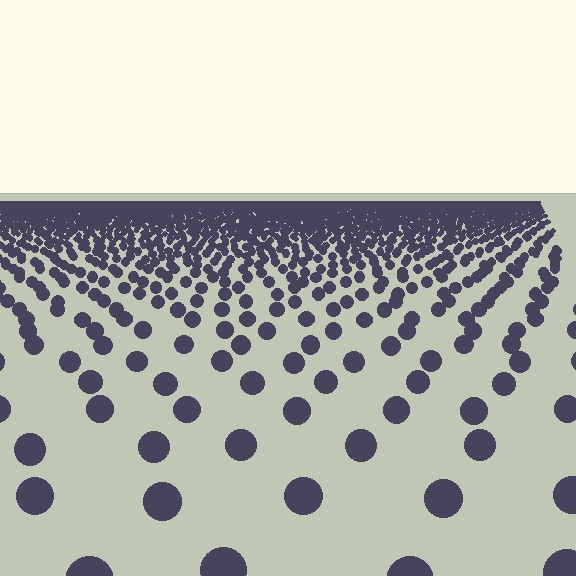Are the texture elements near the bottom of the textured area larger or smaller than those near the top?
Larger. Near the bottom, elements are closer to the viewer and appear at a bigger on-screen size.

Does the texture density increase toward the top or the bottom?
Density increases toward the top.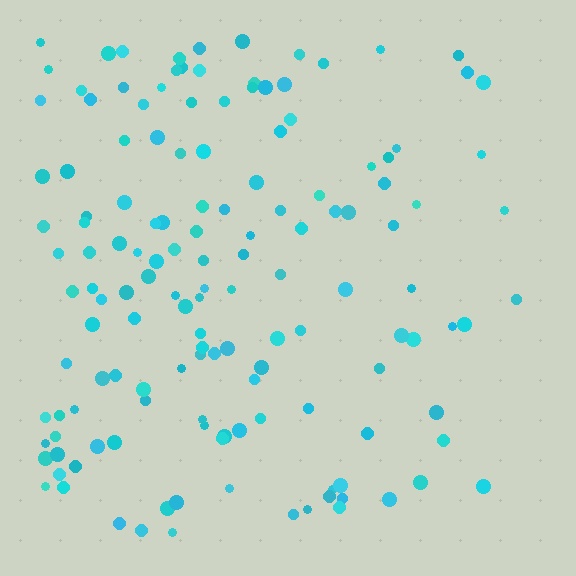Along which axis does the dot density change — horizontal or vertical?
Horizontal.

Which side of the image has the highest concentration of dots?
The left.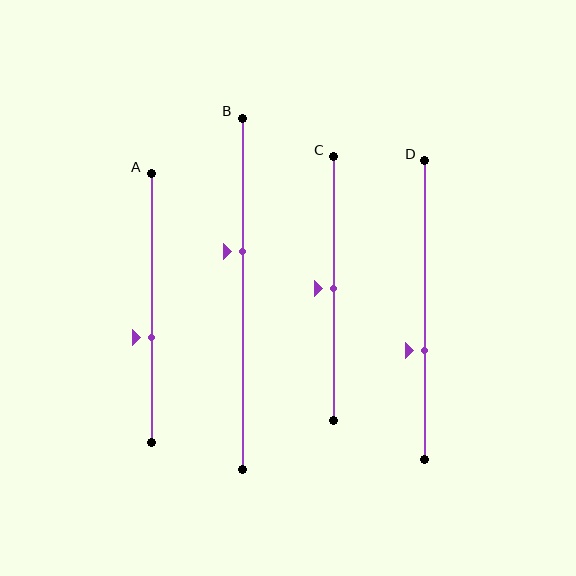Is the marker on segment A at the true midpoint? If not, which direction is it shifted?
No, the marker on segment A is shifted downward by about 11% of the segment length.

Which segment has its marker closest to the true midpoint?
Segment C has its marker closest to the true midpoint.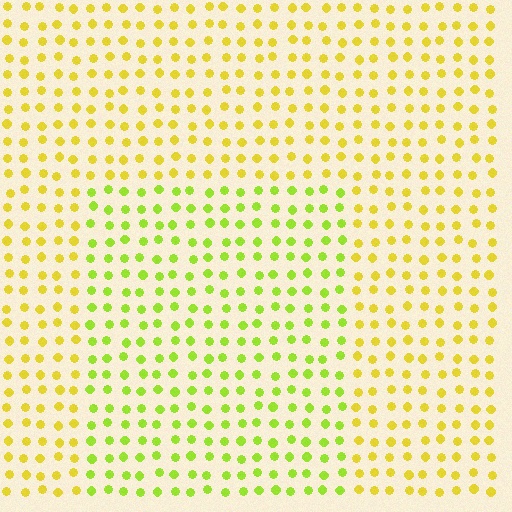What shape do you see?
I see a rectangle.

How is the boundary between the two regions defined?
The boundary is defined purely by a slight shift in hue (about 31 degrees). Spacing, size, and orientation are identical on both sides.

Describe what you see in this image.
The image is filled with small yellow elements in a uniform arrangement. A rectangle-shaped region is visible where the elements are tinted to a slightly different hue, forming a subtle color boundary.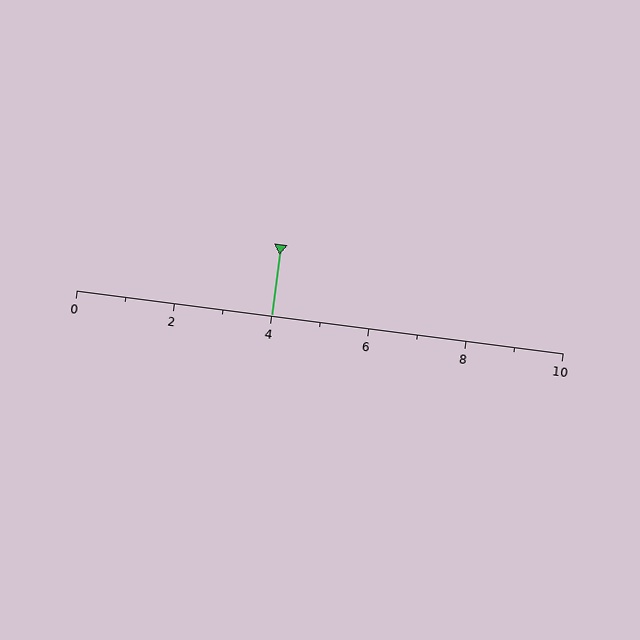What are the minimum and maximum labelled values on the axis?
The axis runs from 0 to 10.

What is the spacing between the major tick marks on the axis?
The major ticks are spaced 2 apart.